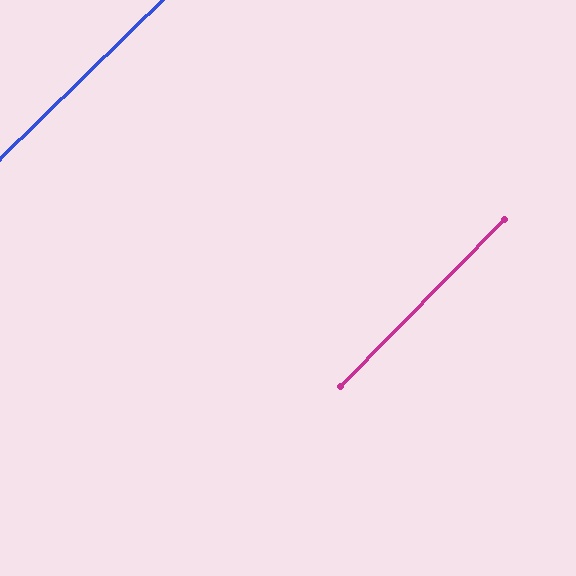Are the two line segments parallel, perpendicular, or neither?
Parallel — their directions differ by only 1.1°.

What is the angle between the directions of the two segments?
Approximately 1 degree.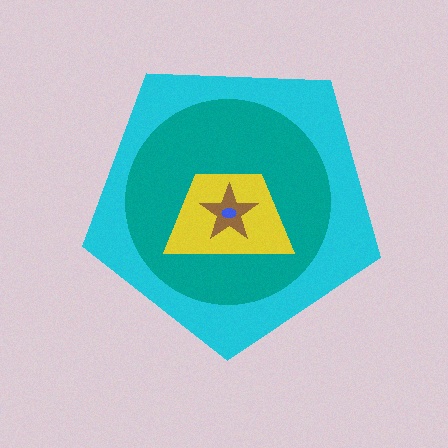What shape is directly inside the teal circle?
The yellow trapezoid.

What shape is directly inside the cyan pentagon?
The teal circle.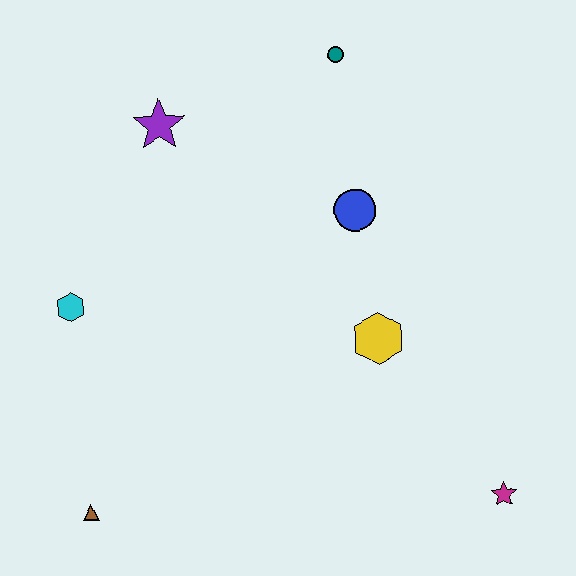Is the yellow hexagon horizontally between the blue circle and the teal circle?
No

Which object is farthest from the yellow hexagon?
The brown triangle is farthest from the yellow hexagon.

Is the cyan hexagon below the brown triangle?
No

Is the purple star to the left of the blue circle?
Yes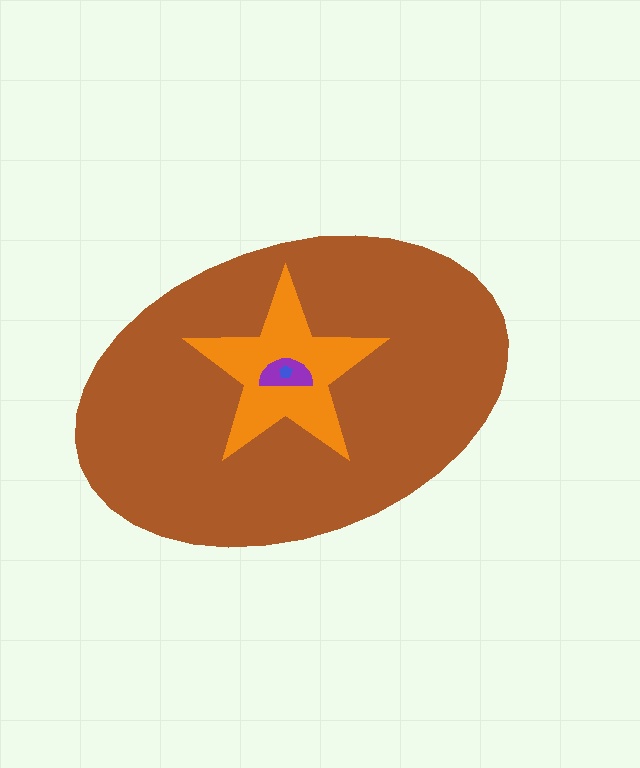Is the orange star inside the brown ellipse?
Yes.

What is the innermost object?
The blue pentagon.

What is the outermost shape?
The brown ellipse.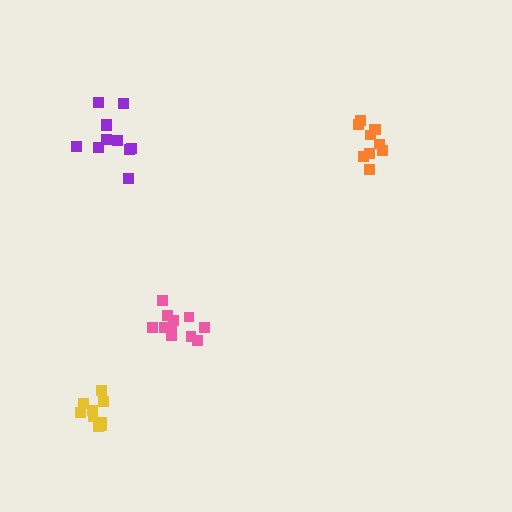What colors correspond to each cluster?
The clusters are colored: orange, pink, purple, yellow.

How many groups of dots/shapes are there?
There are 4 groups.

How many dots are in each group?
Group 1: 10 dots, Group 2: 11 dots, Group 3: 11 dots, Group 4: 9 dots (41 total).